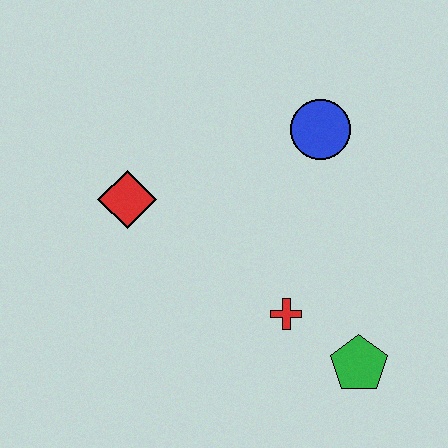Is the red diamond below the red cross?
No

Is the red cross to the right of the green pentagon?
No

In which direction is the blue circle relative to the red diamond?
The blue circle is to the right of the red diamond.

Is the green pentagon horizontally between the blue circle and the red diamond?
No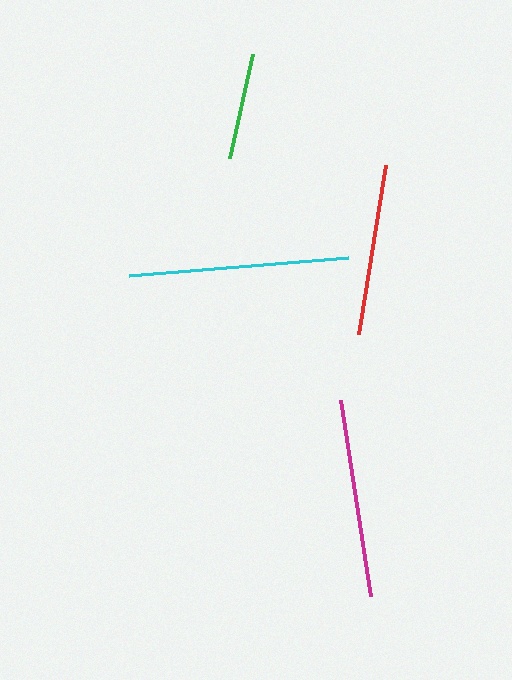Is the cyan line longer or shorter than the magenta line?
The cyan line is longer than the magenta line.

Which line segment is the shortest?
The green line is the shortest at approximately 107 pixels.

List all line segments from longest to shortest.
From longest to shortest: cyan, magenta, red, green.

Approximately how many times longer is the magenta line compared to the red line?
The magenta line is approximately 1.2 times the length of the red line.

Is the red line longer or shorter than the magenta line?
The magenta line is longer than the red line.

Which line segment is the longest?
The cyan line is the longest at approximately 219 pixels.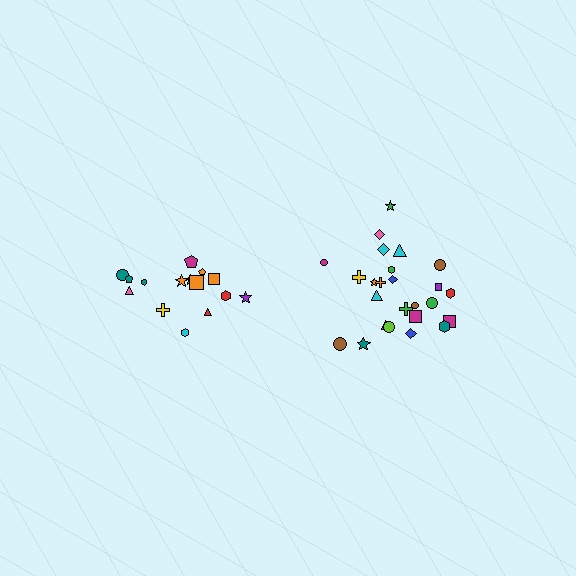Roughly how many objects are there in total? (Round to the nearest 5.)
Roughly 40 objects in total.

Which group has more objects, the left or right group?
The right group.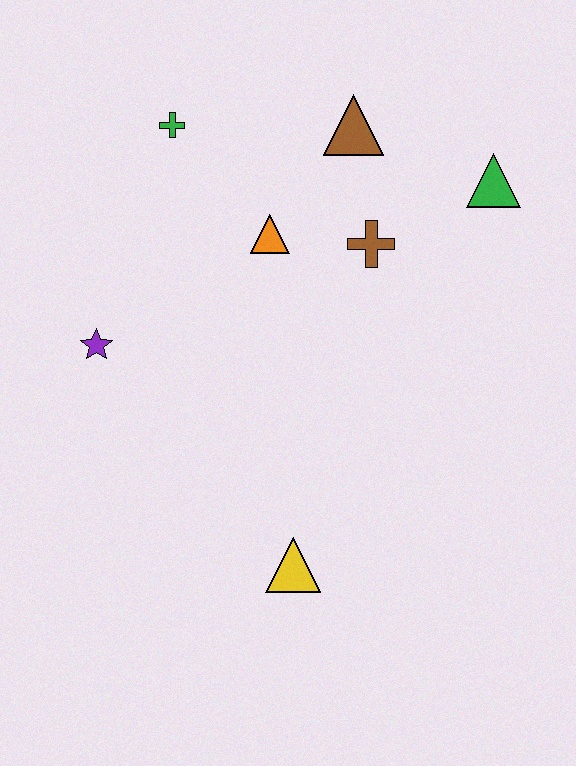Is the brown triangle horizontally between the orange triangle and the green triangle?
Yes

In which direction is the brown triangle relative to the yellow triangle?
The brown triangle is above the yellow triangle.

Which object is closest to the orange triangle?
The brown cross is closest to the orange triangle.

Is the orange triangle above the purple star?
Yes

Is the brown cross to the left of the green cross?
No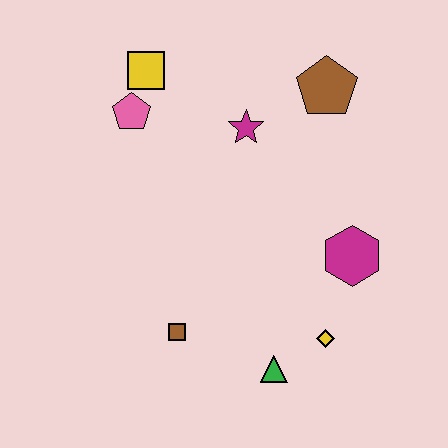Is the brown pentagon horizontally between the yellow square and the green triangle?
No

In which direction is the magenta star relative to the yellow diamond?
The magenta star is above the yellow diamond.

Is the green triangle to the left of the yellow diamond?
Yes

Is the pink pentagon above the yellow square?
No